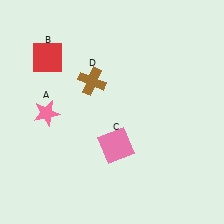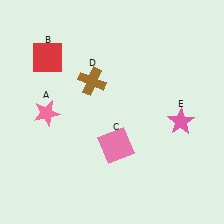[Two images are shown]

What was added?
A pink star (E) was added in Image 2.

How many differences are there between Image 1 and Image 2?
There is 1 difference between the two images.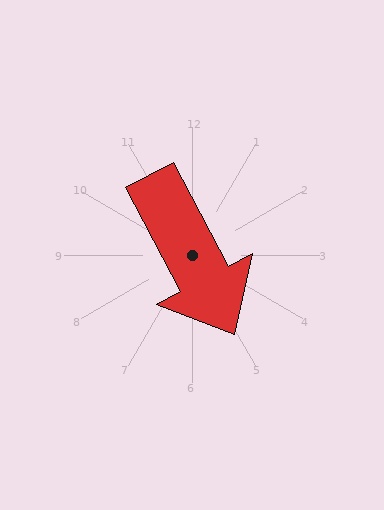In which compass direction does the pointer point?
Southeast.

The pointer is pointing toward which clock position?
Roughly 5 o'clock.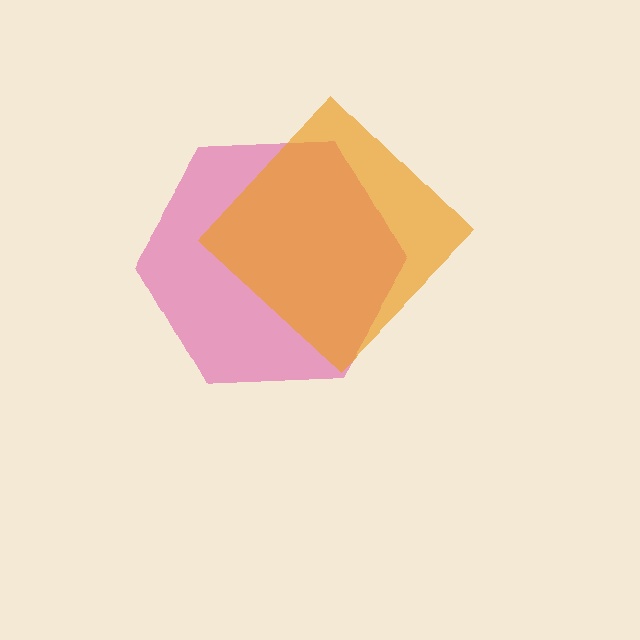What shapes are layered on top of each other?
The layered shapes are: a pink hexagon, an orange diamond.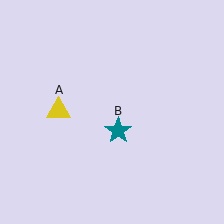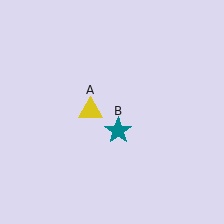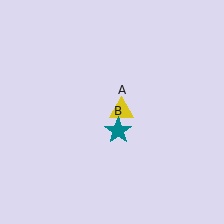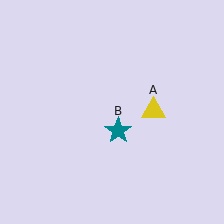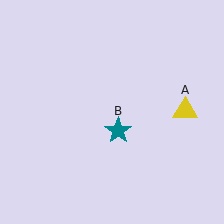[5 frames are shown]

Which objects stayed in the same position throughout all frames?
Teal star (object B) remained stationary.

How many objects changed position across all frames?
1 object changed position: yellow triangle (object A).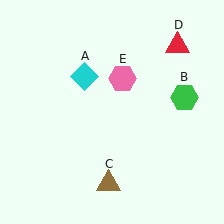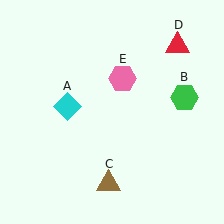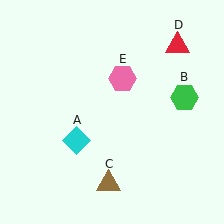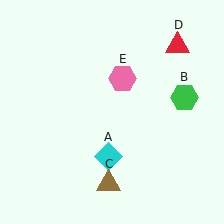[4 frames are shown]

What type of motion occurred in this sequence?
The cyan diamond (object A) rotated counterclockwise around the center of the scene.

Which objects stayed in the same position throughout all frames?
Green hexagon (object B) and brown triangle (object C) and red triangle (object D) and pink hexagon (object E) remained stationary.